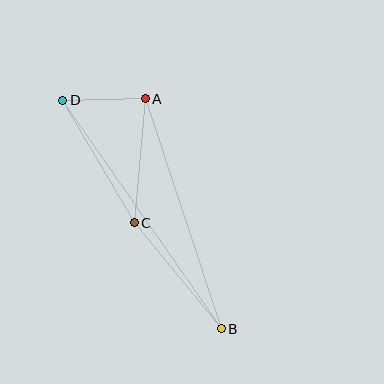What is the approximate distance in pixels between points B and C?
The distance between B and C is approximately 137 pixels.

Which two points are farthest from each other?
Points B and D are farthest from each other.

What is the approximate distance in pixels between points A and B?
The distance between A and B is approximately 242 pixels.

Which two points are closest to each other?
Points A and D are closest to each other.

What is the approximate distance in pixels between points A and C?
The distance between A and C is approximately 124 pixels.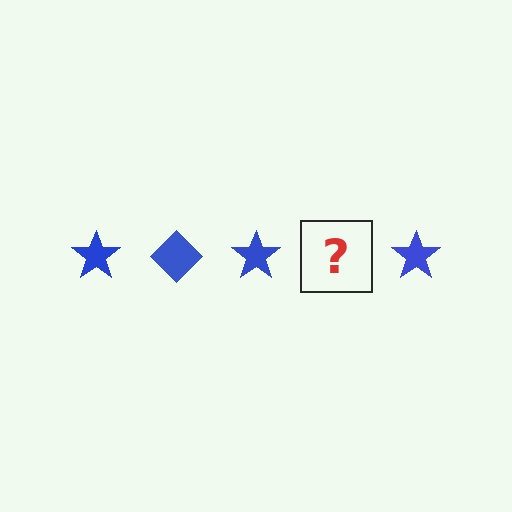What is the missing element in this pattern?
The missing element is a blue diamond.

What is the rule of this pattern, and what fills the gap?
The rule is that the pattern cycles through star, diamond shapes in blue. The gap should be filled with a blue diamond.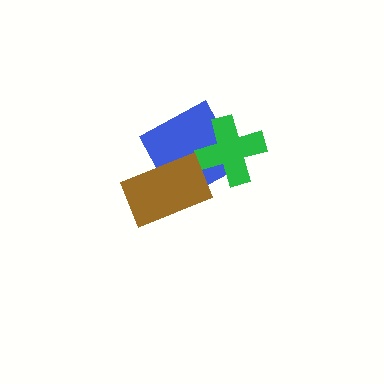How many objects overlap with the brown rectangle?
1 object overlaps with the brown rectangle.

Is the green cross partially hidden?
No, no other shape covers it.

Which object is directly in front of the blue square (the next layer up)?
The green cross is directly in front of the blue square.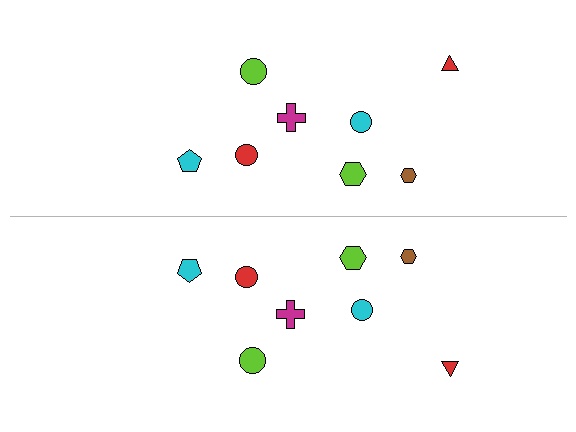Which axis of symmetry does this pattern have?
The pattern has a horizontal axis of symmetry running through the center of the image.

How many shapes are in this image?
There are 16 shapes in this image.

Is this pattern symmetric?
Yes, this pattern has bilateral (reflection) symmetry.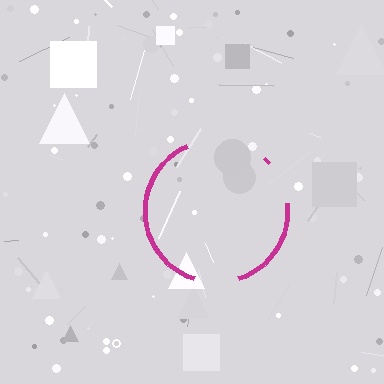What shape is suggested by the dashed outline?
The dashed outline suggests a circle.